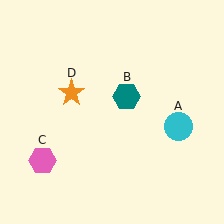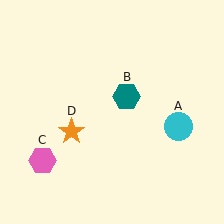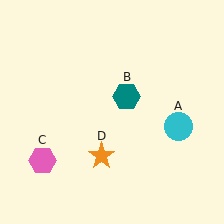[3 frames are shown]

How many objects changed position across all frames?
1 object changed position: orange star (object D).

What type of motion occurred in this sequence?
The orange star (object D) rotated counterclockwise around the center of the scene.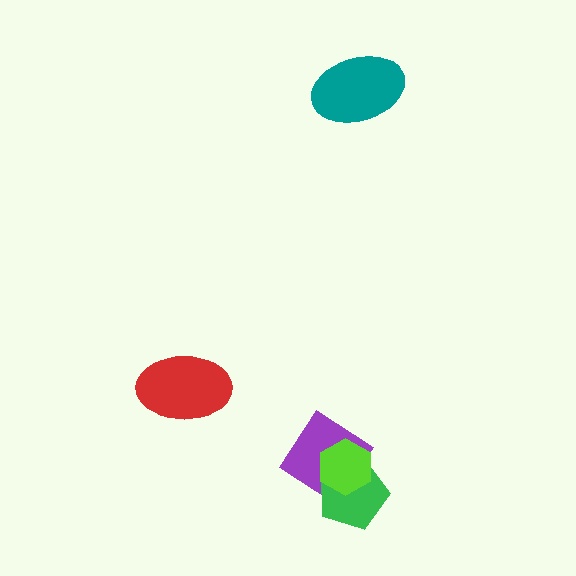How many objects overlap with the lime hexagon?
2 objects overlap with the lime hexagon.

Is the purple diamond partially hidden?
Yes, it is partially covered by another shape.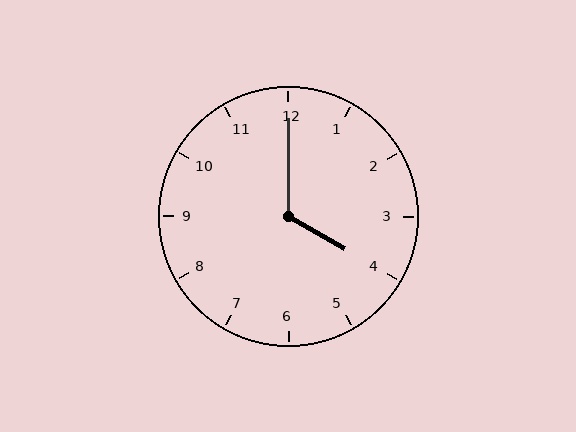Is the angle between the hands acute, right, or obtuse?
It is obtuse.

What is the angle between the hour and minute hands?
Approximately 120 degrees.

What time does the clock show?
4:00.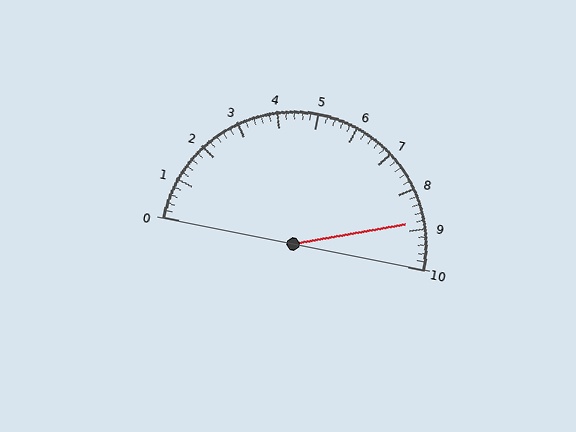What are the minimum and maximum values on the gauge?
The gauge ranges from 0 to 10.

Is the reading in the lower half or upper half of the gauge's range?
The reading is in the upper half of the range (0 to 10).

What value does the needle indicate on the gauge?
The needle indicates approximately 8.8.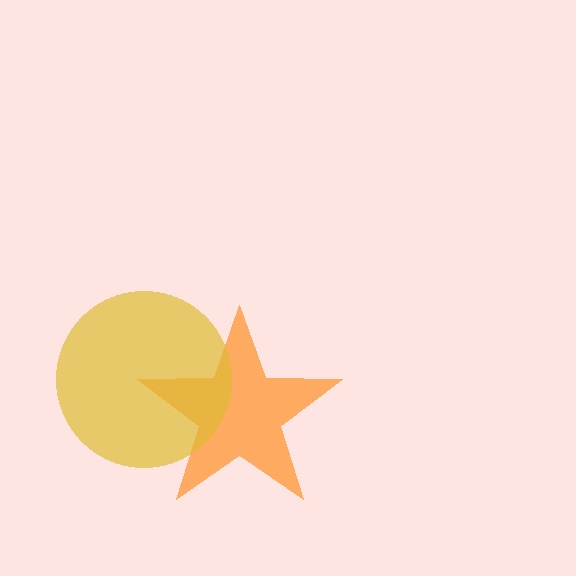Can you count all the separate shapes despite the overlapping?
Yes, there are 2 separate shapes.